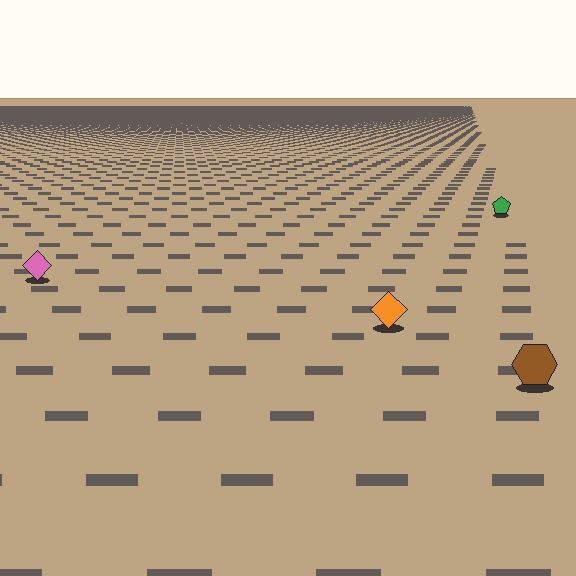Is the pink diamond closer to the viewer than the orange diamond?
No. The orange diamond is closer — you can tell from the texture gradient: the ground texture is coarser near it.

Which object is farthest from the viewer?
The green pentagon is farthest from the viewer. It appears smaller and the ground texture around it is denser.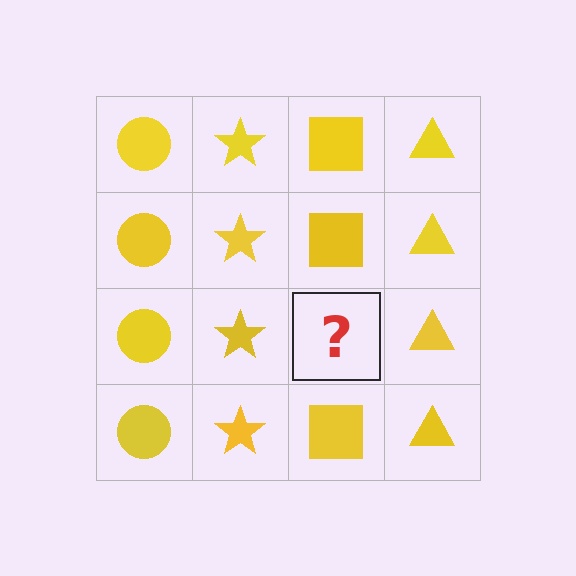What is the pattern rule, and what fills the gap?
The rule is that each column has a consistent shape. The gap should be filled with a yellow square.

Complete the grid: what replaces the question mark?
The question mark should be replaced with a yellow square.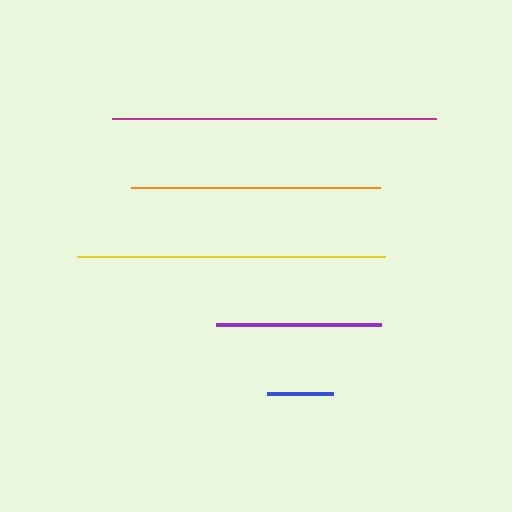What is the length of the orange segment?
The orange segment is approximately 249 pixels long.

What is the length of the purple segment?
The purple segment is approximately 165 pixels long.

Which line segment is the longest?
The magenta line is the longest at approximately 324 pixels.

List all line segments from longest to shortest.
From longest to shortest: magenta, yellow, orange, purple, blue.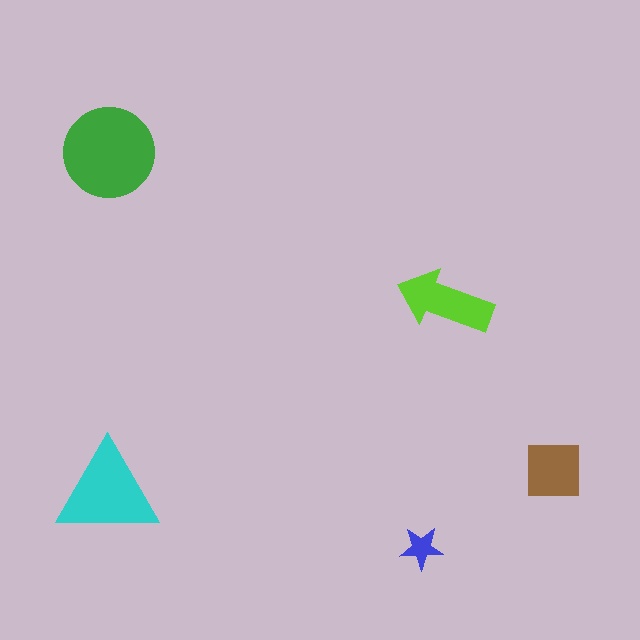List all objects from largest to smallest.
The green circle, the cyan triangle, the lime arrow, the brown square, the blue star.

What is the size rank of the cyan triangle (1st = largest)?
2nd.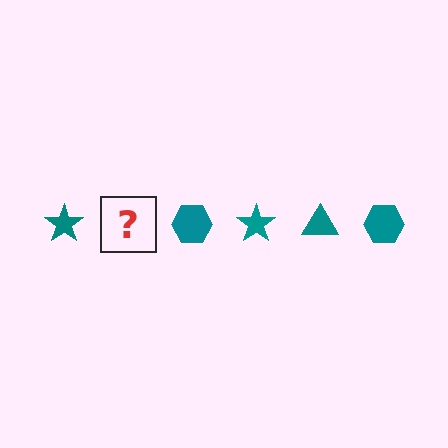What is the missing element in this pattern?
The missing element is a teal triangle.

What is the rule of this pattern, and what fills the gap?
The rule is that the pattern cycles through star, triangle, hexagon shapes in teal. The gap should be filled with a teal triangle.